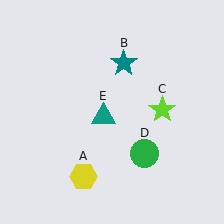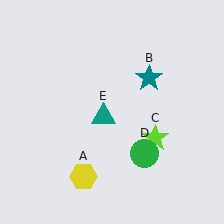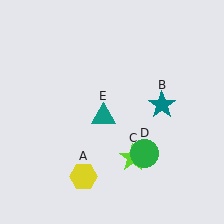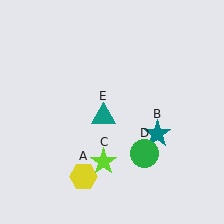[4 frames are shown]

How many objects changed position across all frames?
2 objects changed position: teal star (object B), lime star (object C).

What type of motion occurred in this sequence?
The teal star (object B), lime star (object C) rotated clockwise around the center of the scene.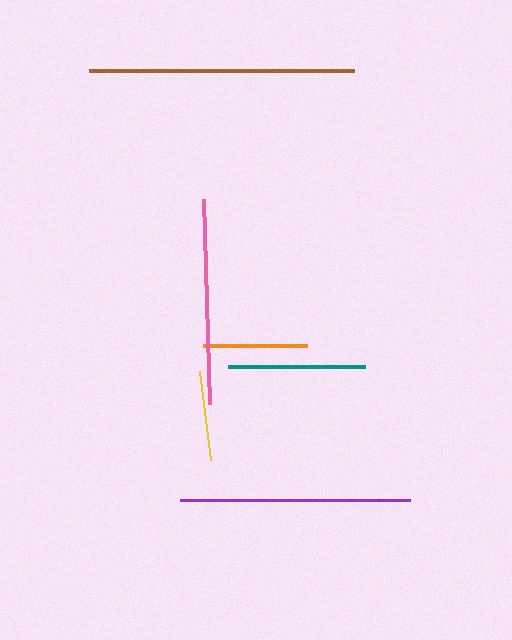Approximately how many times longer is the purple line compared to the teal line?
The purple line is approximately 1.7 times the length of the teal line.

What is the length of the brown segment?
The brown segment is approximately 265 pixels long.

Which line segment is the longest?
The brown line is the longest at approximately 265 pixels.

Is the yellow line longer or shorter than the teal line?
The teal line is longer than the yellow line.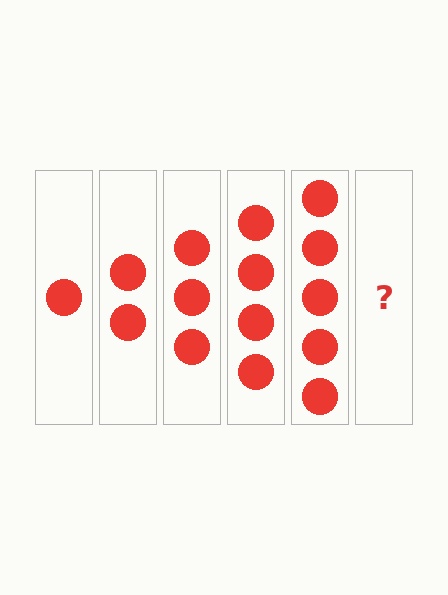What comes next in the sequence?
The next element should be 6 circles.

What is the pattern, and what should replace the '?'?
The pattern is that each step adds one more circle. The '?' should be 6 circles.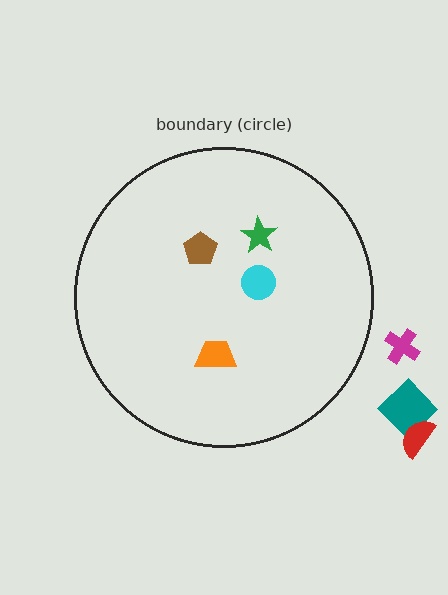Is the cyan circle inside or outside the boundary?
Inside.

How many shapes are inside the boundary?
4 inside, 3 outside.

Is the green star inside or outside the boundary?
Inside.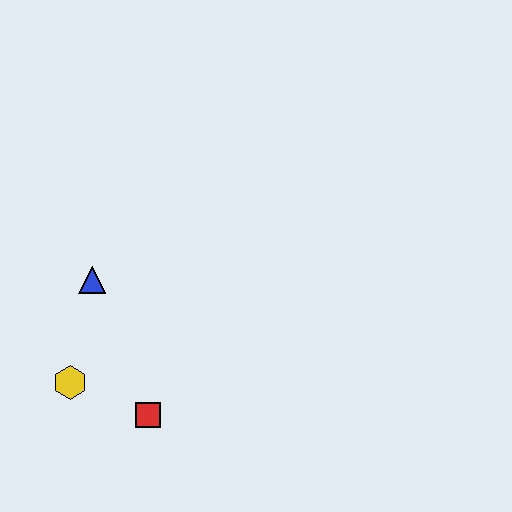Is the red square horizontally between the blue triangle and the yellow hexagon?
No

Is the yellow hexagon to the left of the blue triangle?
Yes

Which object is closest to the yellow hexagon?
The red square is closest to the yellow hexagon.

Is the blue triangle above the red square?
Yes